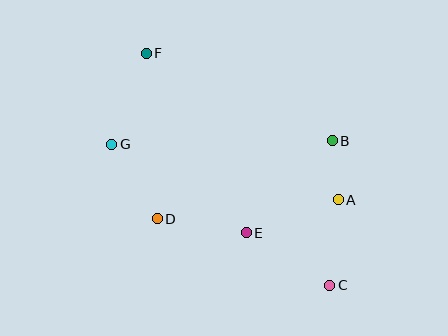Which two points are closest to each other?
Points A and B are closest to each other.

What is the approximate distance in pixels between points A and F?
The distance between A and F is approximately 241 pixels.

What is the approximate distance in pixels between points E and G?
The distance between E and G is approximately 161 pixels.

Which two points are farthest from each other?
Points C and F are farthest from each other.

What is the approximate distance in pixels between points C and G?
The distance between C and G is approximately 260 pixels.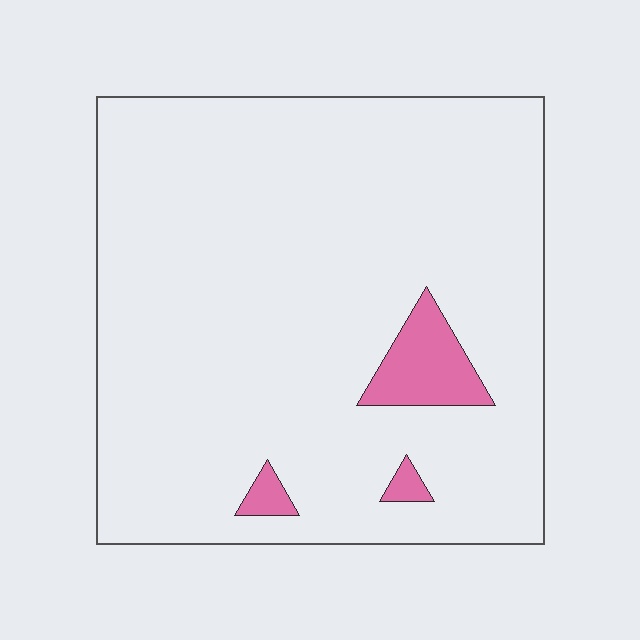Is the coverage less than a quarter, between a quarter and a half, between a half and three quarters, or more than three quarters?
Less than a quarter.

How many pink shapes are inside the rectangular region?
3.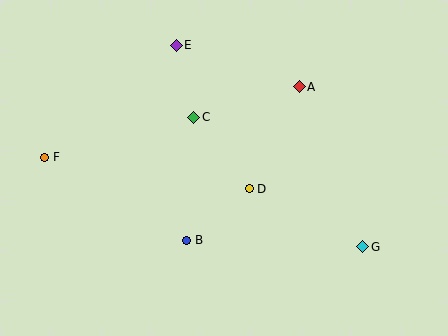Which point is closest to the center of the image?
Point D at (249, 189) is closest to the center.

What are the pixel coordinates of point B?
Point B is at (187, 240).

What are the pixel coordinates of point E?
Point E is at (176, 45).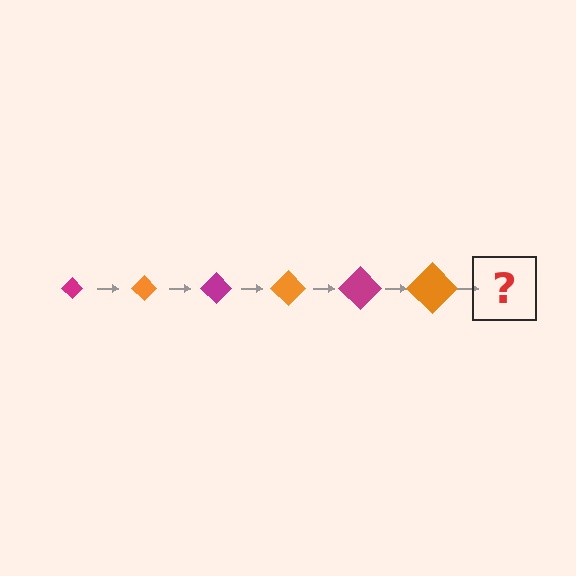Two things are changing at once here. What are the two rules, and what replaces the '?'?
The two rules are that the diamond grows larger each step and the color cycles through magenta and orange. The '?' should be a magenta diamond, larger than the previous one.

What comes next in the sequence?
The next element should be a magenta diamond, larger than the previous one.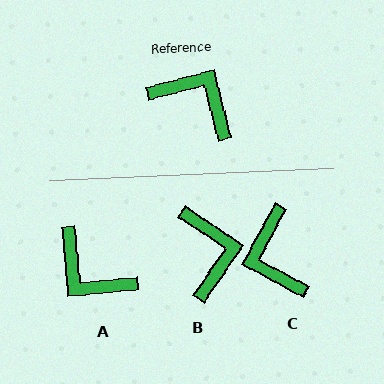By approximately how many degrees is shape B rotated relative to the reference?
Approximately 49 degrees clockwise.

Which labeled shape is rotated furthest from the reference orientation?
A, about 171 degrees away.